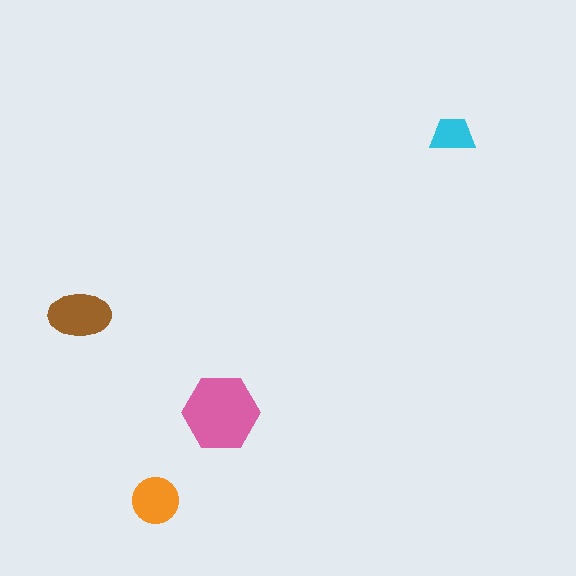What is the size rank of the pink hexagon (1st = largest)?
1st.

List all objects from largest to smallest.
The pink hexagon, the brown ellipse, the orange circle, the cyan trapezoid.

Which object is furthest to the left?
The brown ellipse is leftmost.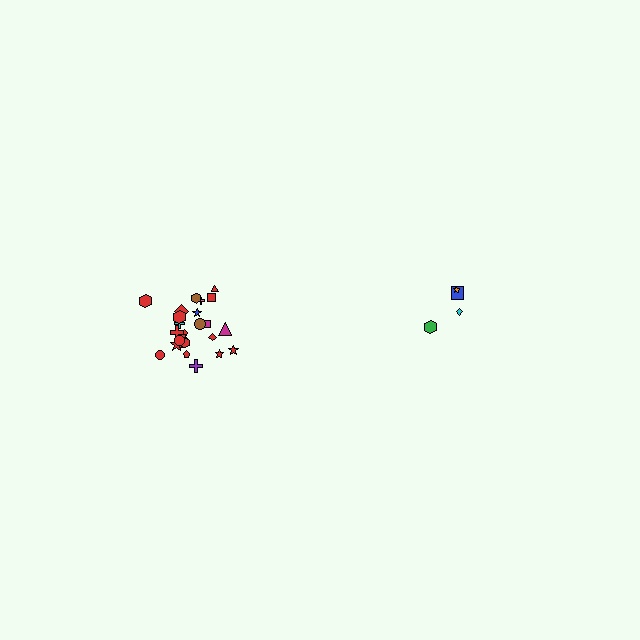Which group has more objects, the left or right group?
The left group.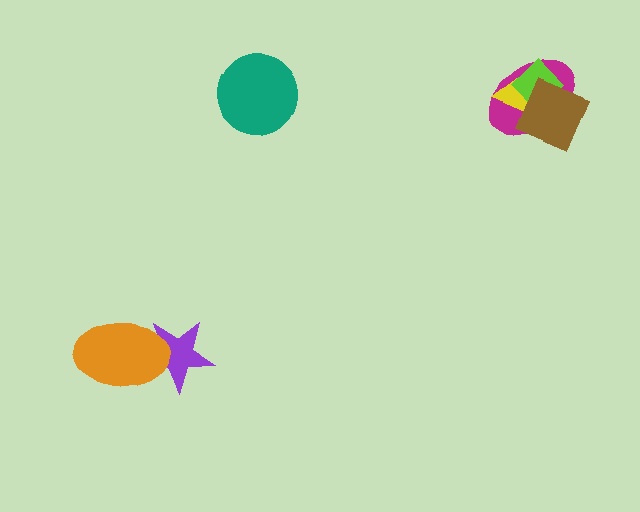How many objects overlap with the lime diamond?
3 objects overlap with the lime diamond.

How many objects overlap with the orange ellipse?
1 object overlaps with the orange ellipse.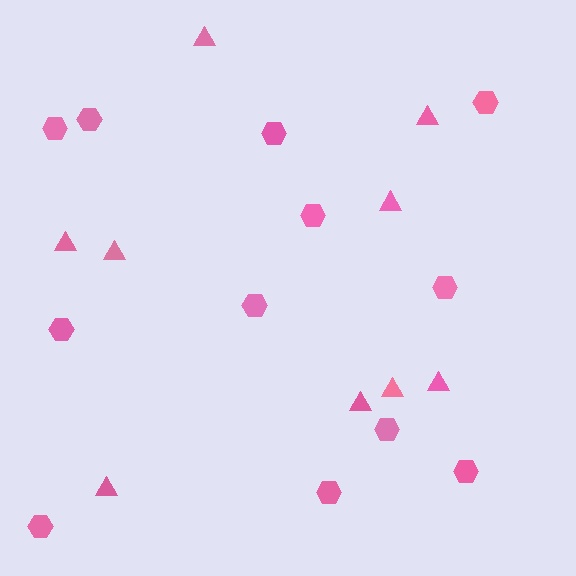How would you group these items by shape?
There are 2 groups: one group of triangles (9) and one group of hexagons (12).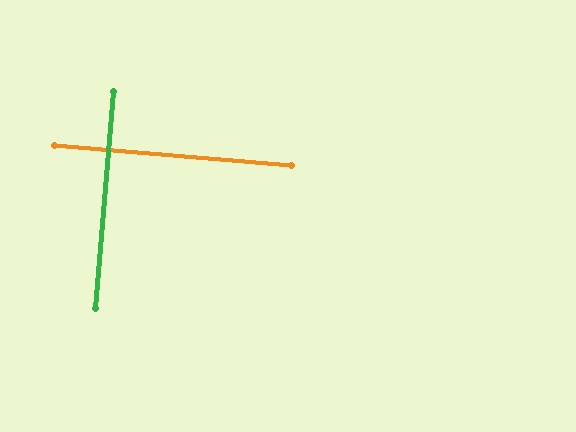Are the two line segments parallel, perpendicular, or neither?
Perpendicular — they meet at approximately 90°.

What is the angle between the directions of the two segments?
Approximately 90 degrees.